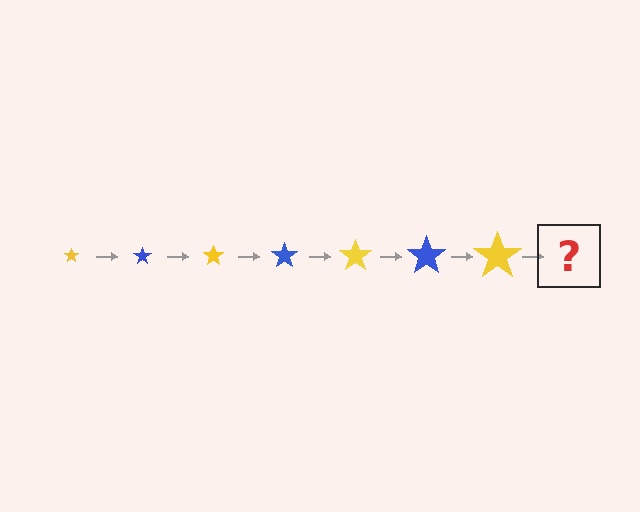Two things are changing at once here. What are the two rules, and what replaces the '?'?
The two rules are that the star grows larger each step and the color cycles through yellow and blue. The '?' should be a blue star, larger than the previous one.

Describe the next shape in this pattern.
It should be a blue star, larger than the previous one.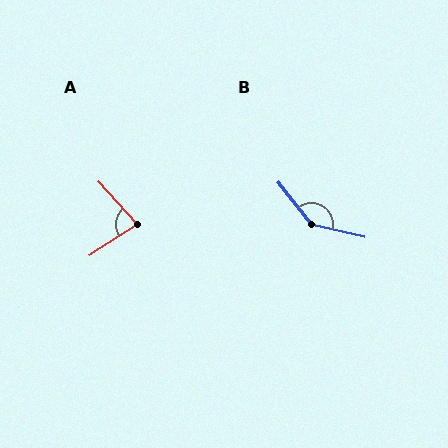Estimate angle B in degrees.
Approximately 141 degrees.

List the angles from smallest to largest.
A (80°), B (141°).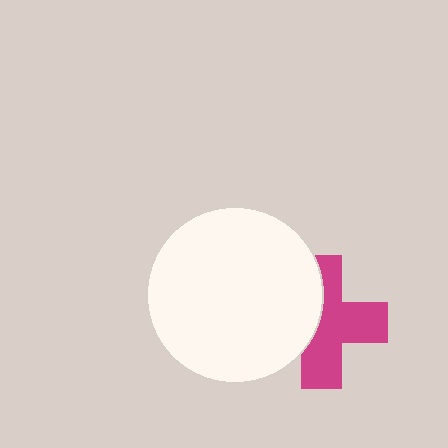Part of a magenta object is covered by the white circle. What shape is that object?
It is a cross.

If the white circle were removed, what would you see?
You would see the complete magenta cross.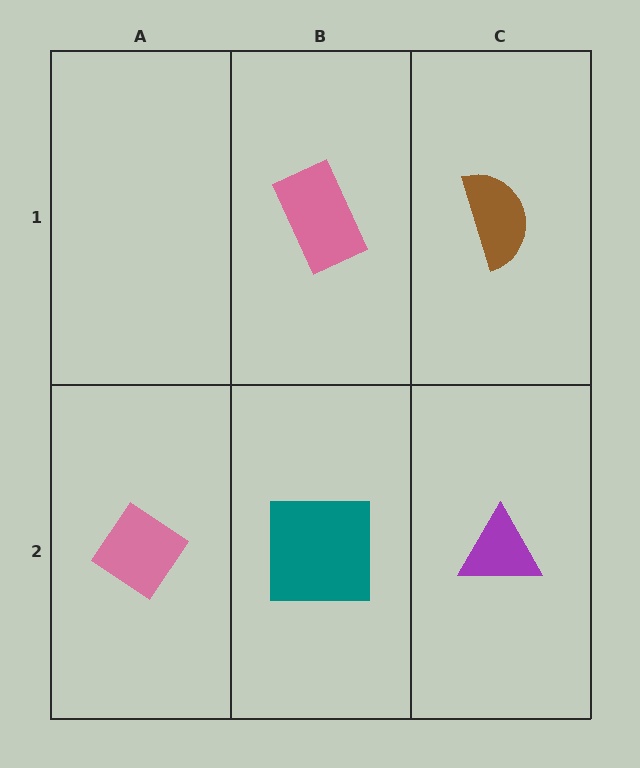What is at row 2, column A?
A pink diamond.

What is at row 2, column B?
A teal square.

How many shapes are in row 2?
3 shapes.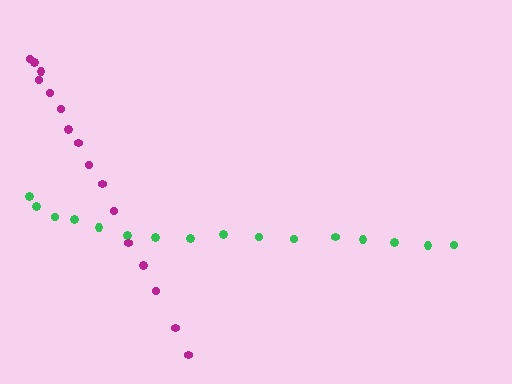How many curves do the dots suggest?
There are 2 distinct paths.